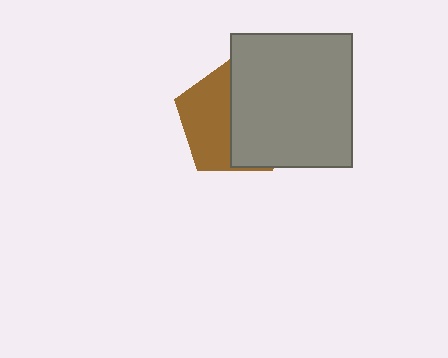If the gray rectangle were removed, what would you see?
You would see the complete brown pentagon.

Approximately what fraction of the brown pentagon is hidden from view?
Roughly 55% of the brown pentagon is hidden behind the gray rectangle.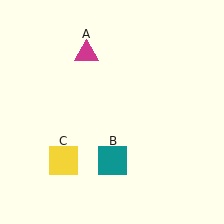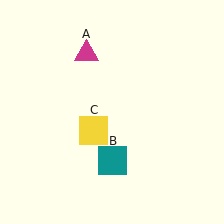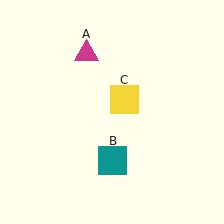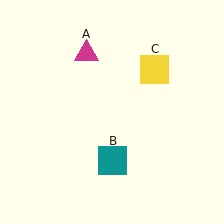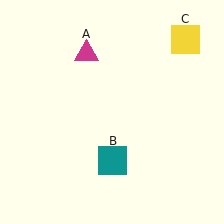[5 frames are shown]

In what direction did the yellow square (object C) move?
The yellow square (object C) moved up and to the right.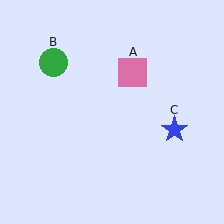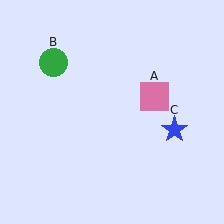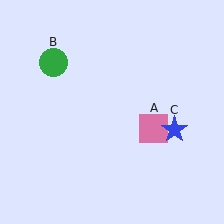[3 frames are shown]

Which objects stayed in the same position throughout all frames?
Green circle (object B) and blue star (object C) remained stationary.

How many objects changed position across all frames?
1 object changed position: pink square (object A).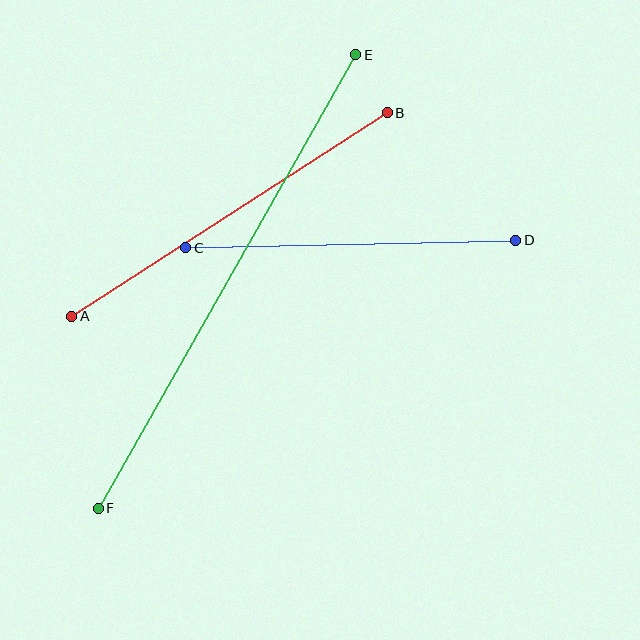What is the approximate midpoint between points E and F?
The midpoint is at approximately (227, 281) pixels.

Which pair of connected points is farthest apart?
Points E and F are farthest apart.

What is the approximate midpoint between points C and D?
The midpoint is at approximately (351, 244) pixels.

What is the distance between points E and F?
The distance is approximately 522 pixels.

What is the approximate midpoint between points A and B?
The midpoint is at approximately (230, 214) pixels.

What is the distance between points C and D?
The distance is approximately 330 pixels.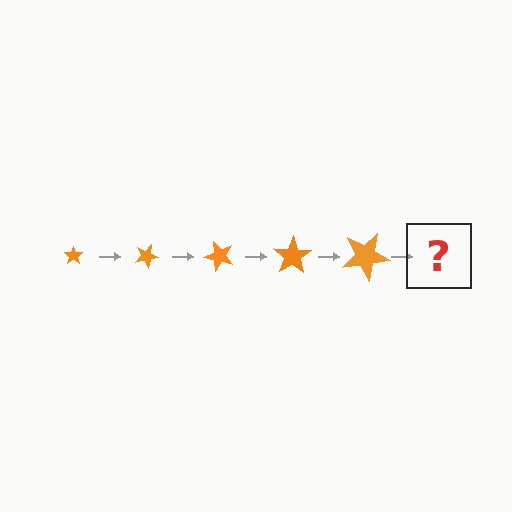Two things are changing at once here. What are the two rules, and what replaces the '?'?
The two rules are that the star grows larger each step and it rotates 25 degrees each step. The '?' should be a star, larger than the previous one and rotated 125 degrees from the start.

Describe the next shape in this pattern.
It should be a star, larger than the previous one and rotated 125 degrees from the start.